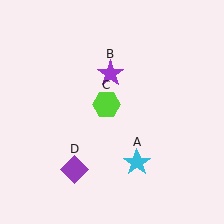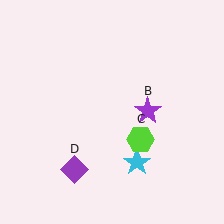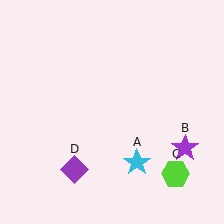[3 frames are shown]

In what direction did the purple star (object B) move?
The purple star (object B) moved down and to the right.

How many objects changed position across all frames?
2 objects changed position: purple star (object B), lime hexagon (object C).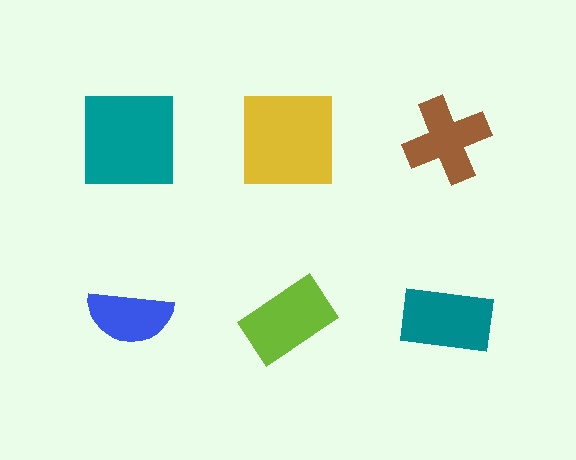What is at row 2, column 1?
A blue semicircle.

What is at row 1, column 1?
A teal square.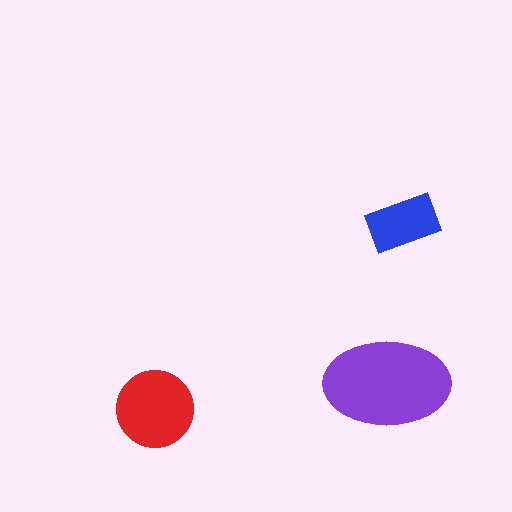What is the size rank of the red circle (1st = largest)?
2nd.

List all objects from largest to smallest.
The purple ellipse, the red circle, the blue rectangle.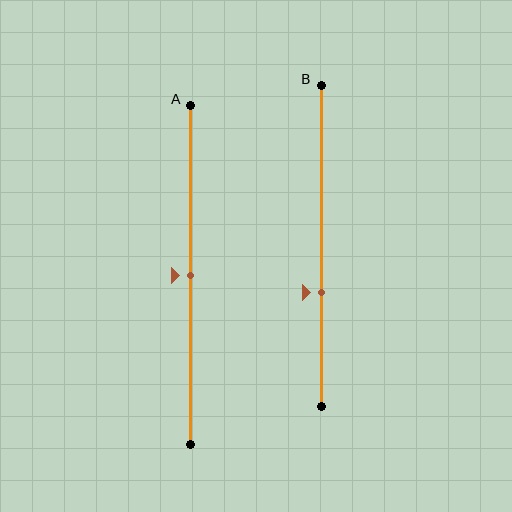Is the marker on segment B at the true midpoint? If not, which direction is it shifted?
No, the marker on segment B is shifted downward by about 15% of the segment length.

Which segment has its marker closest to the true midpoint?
Segment A has its marker closest to the true midpoint.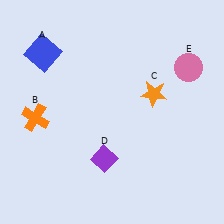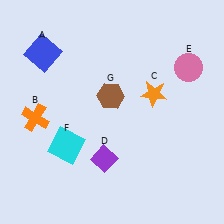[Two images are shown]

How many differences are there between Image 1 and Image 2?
There are 2 differences between the two images.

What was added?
A cyan square (F), a brown hexagon (G) were added in Image 2.